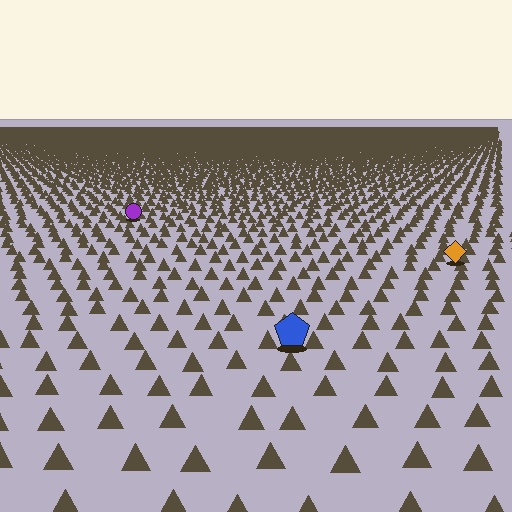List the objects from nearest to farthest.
From nearest to farthest: the blue pentagon, the orange diamond, the purple circle.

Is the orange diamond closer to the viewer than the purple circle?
Yes. The orange diamond is closer — you can tell from the texture gradient: the ground texture is coarser near it.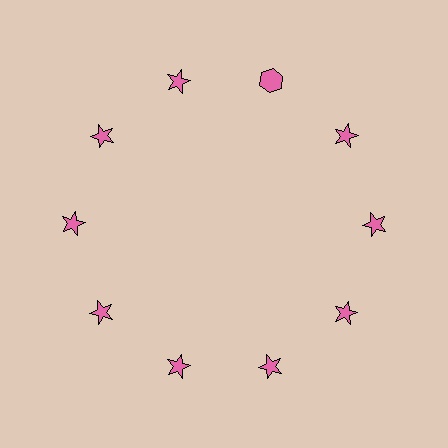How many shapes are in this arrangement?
There are 10 shapes arranged in a ring pattern.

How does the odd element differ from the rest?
It has a different shape: hexagon instead of star.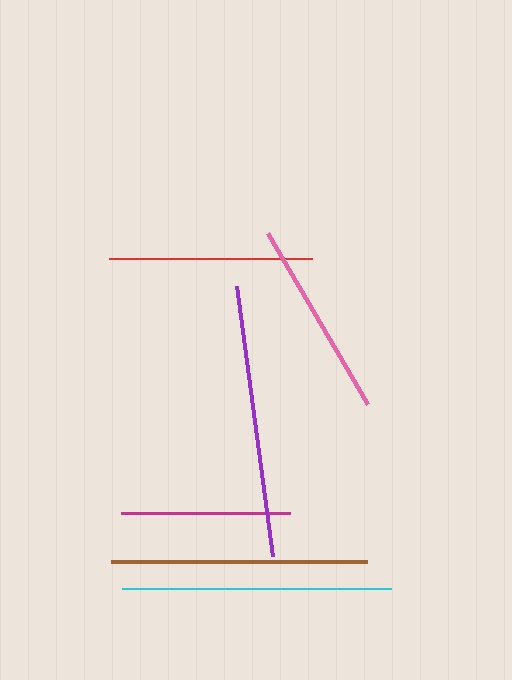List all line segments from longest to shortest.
From longest to shortest: purple, cyan, brown, red, pink, magenta.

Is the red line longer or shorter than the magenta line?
The red line is longer than the magenta line.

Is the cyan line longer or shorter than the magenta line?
The cyan line is longer than the magenta line.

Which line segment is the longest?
The purple line is the longest at approximately 272 pixels.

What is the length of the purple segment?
The purple segment is approximately 272 pixels long.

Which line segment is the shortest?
The magenta line is the shortest at approximately 169 pixels.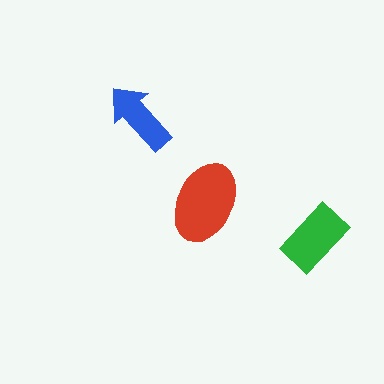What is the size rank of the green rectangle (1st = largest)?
2nd.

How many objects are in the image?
There are 3 objects in the image.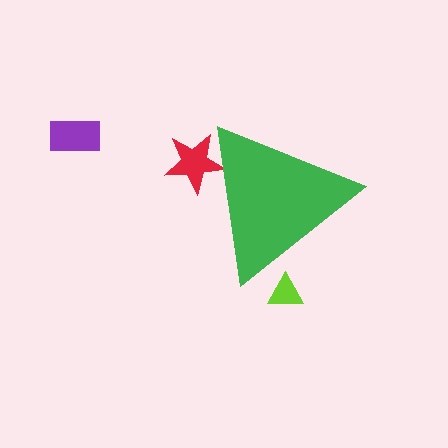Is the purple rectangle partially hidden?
No, the purple rectangle is fully visible.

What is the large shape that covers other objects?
A green triangle.